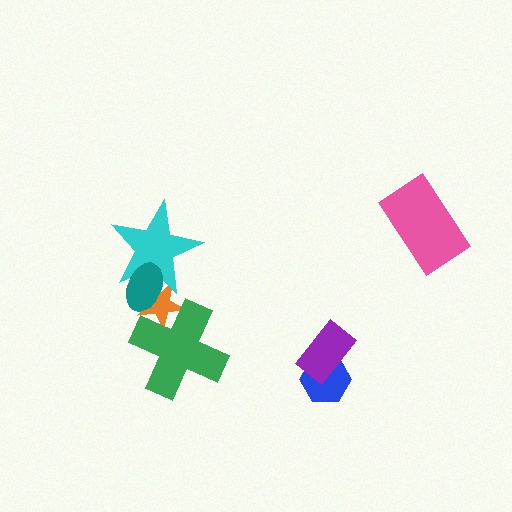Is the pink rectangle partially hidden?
No, no other shape covers it.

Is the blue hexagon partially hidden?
Yes, it is partially covered by another shape.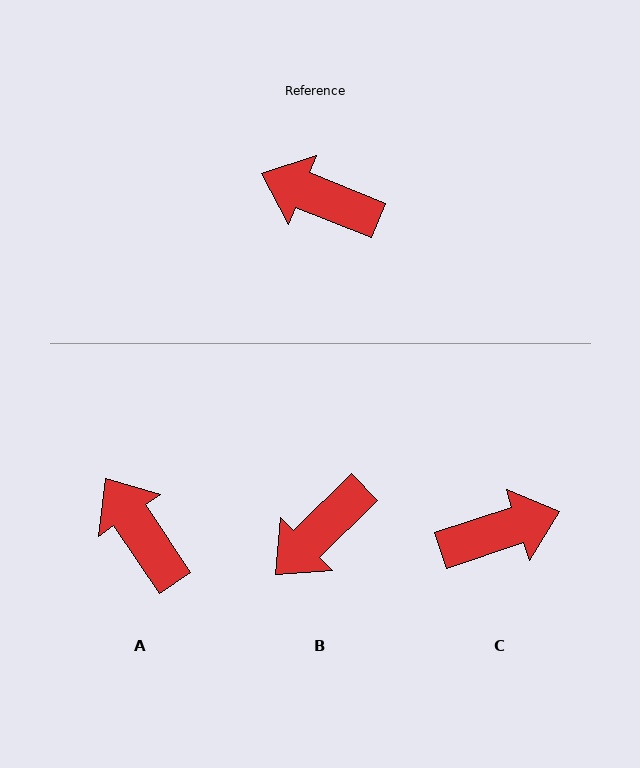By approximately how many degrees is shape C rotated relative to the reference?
Approximately 140 degrees clockwise.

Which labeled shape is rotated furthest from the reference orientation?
C, about 140 degrees away.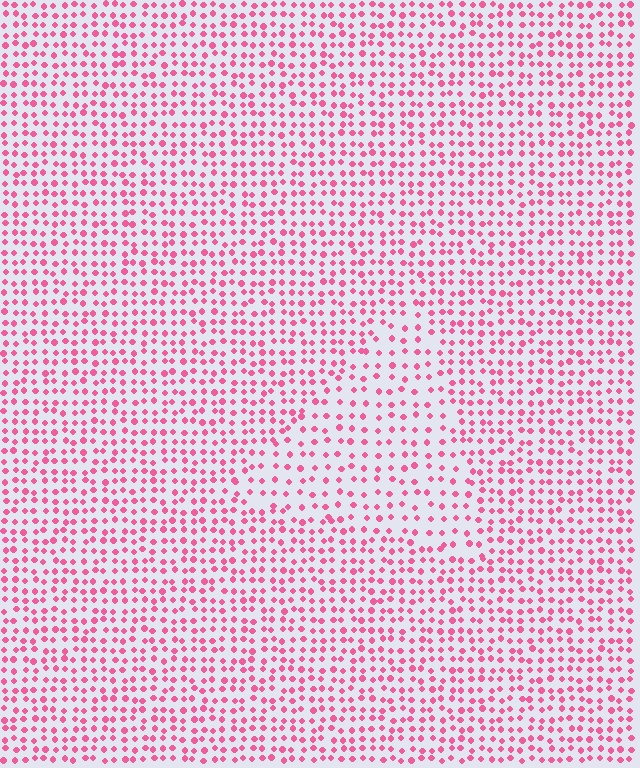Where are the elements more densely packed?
The elements are more densely packed outside the triangle boundary.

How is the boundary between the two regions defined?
The boundary is defined by a change in element density (approximately 1.7x ratio). All elements are the same color, size, and shape.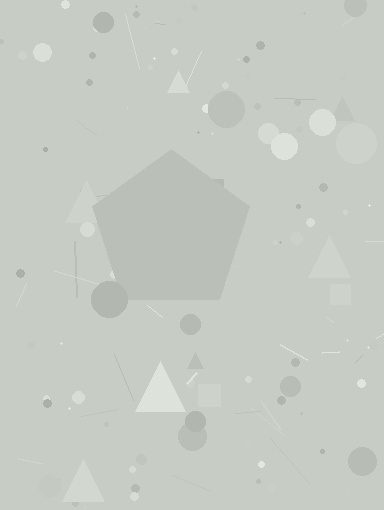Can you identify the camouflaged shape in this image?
The camouflaged shape is a pentagon.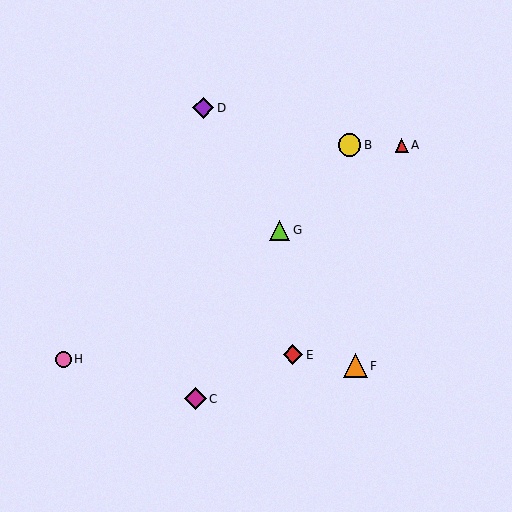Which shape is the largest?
The orange triangle (labeled F) is the largest.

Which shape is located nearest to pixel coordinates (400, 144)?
The red triangle (labeled A) at (402, 145) is nearest to that location.